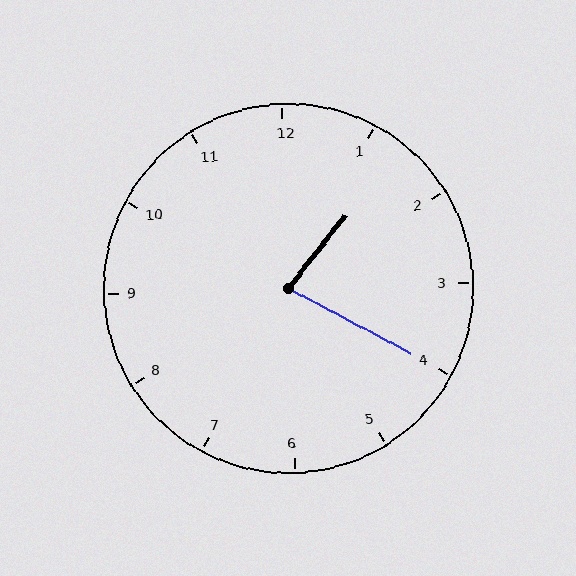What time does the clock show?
1:20.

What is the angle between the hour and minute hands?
Approximately 80 degrees.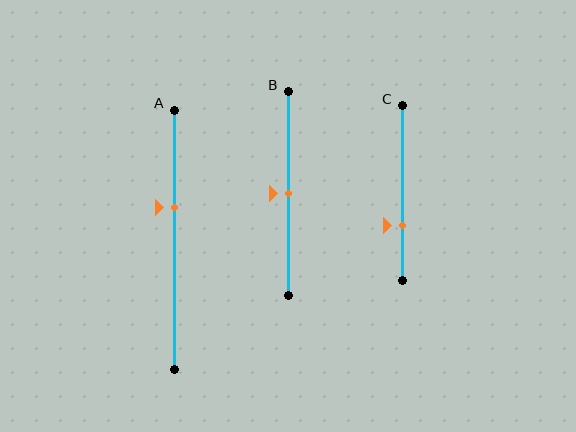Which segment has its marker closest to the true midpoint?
Segment B has its marker closest to the true midpoint.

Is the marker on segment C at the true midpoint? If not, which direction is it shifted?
No, the marker on segment C is shifted downward by about 19% of the segment length.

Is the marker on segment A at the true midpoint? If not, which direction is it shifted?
No, the marker on segment A is shifted upward by about 12% of the segment length.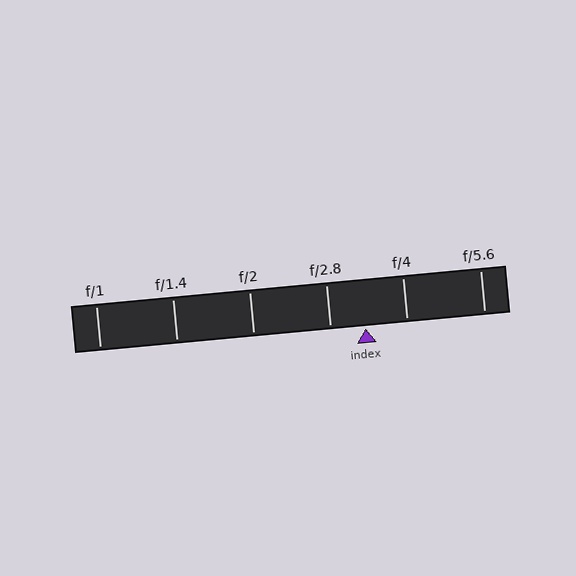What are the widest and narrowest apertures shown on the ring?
The widest aperture shown is f/1 and the narrowest is f/5.6.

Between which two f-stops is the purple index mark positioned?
The index mark is between f/2.8 and f/4.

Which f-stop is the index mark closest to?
The index mark is closest to f/2.8.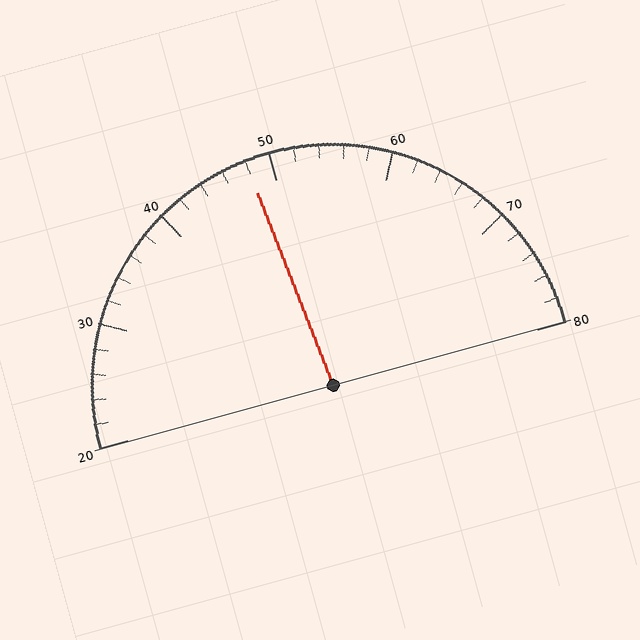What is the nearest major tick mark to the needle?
The nearest major tick mark is 50.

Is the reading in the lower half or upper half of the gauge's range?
The reading is in the lower half of the range (20 to 80).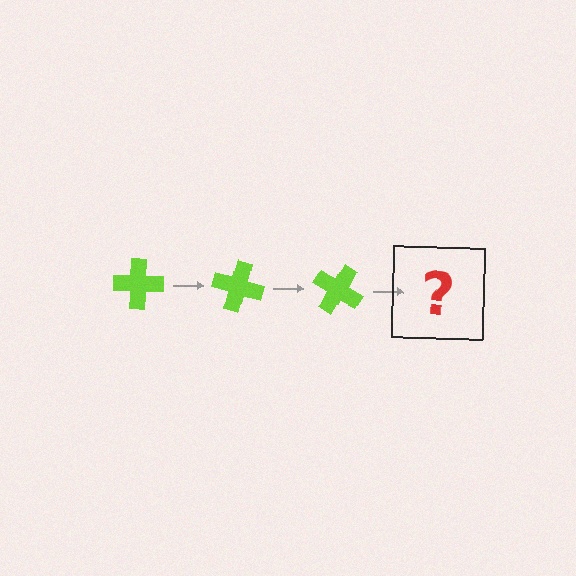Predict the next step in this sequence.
The next step is a lime cross rotated 45 degrees.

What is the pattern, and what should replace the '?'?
The pattern is that the cross rotates 15 degrees each step. The '?' should be a lime cross rotated 45 degrees.